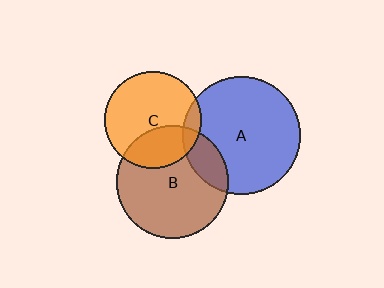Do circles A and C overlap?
Yes.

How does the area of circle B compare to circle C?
Approximately 1.3 times.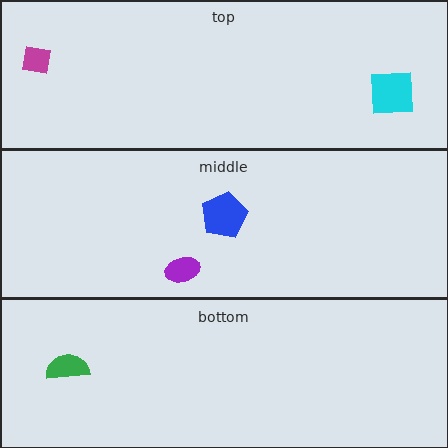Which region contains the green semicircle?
The bottom region.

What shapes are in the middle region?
The blue pentagon, the purple ellipse.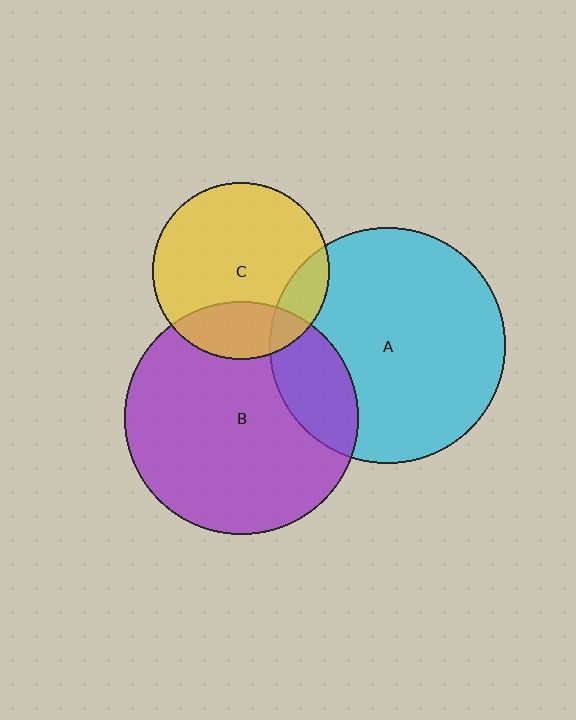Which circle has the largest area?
Circle A (cyan).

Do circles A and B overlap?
Yes.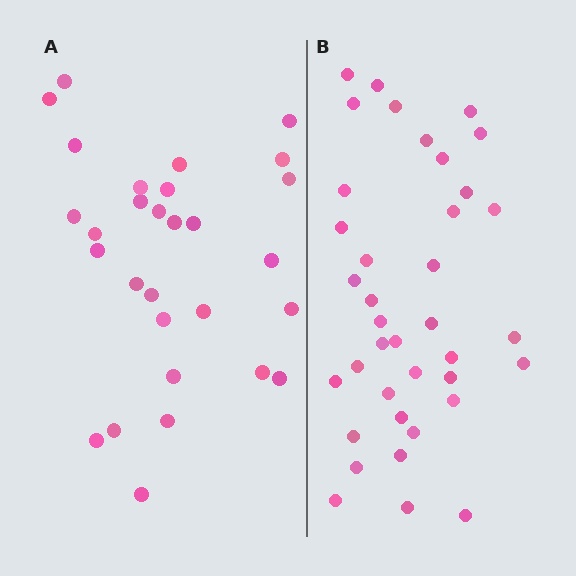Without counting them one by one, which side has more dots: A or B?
Region B (the right region) has more dots.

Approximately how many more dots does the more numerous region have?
Region B has roughly 8 or so more dots than region A.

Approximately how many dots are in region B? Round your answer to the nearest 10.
About 40 dots. (The exact count is 38, which rounds to 40.)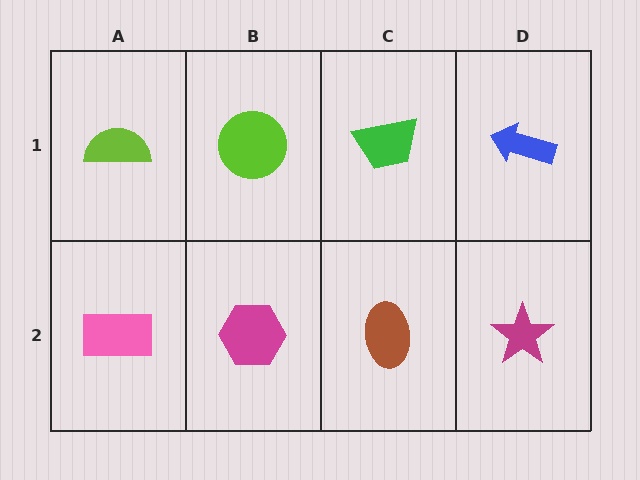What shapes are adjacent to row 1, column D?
A magenta star (row 2, column D), a green trapezoid (row 1, column C).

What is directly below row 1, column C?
A brown ellipse.